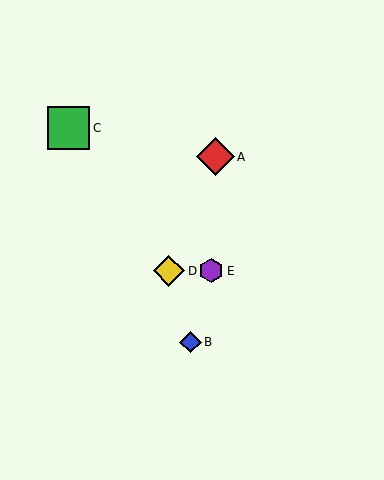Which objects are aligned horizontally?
Objects D, E are aligned horizontally.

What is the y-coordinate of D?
Object D is at y≈271.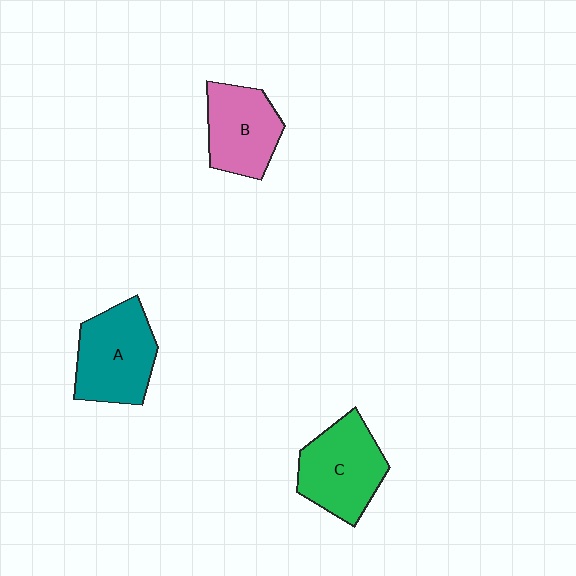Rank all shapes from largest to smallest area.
From largest to smallest: A (teal), C (green), B (pink).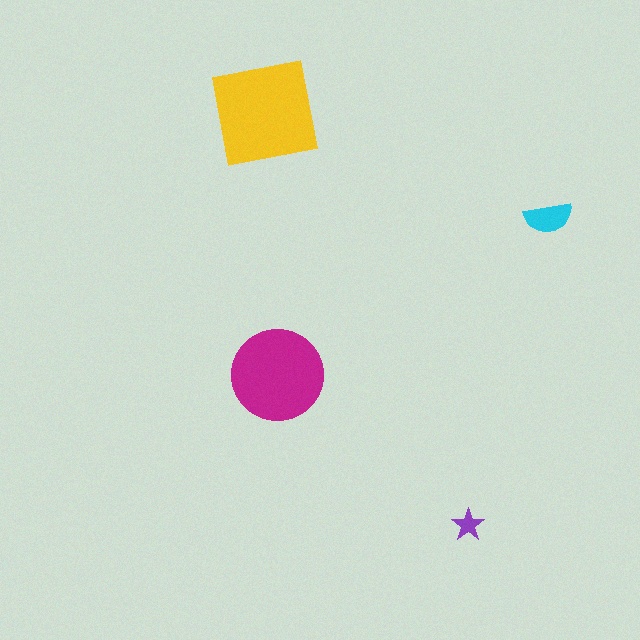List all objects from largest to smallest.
The yellow square, the magenta circle, the cyan semicircle, the purple star.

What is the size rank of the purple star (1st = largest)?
4th.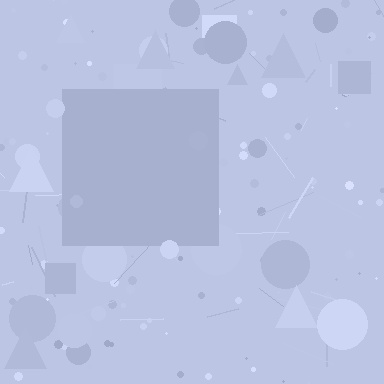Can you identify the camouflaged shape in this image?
The camouflaged shape is a square.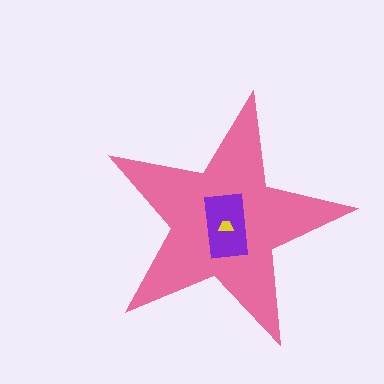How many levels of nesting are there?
3.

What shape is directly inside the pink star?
The purple rectangle.